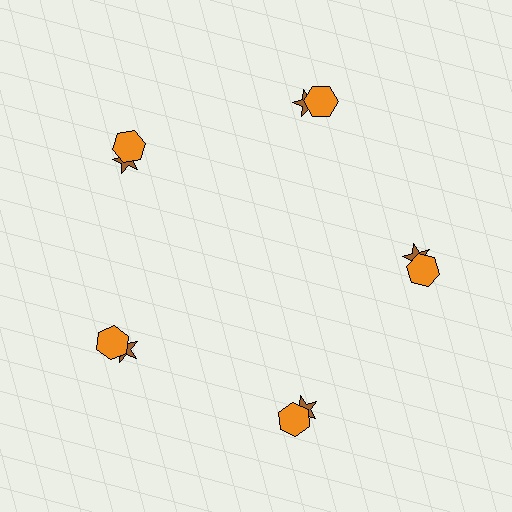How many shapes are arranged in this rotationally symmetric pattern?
There are 10 shapes, arranged in 5 groups of 2.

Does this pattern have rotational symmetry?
Yes, this pattern has 5-fold rotational symmetry. It looks the same after rotating 72 degrees around the center.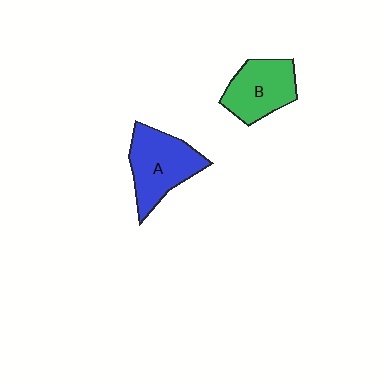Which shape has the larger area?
Shape A (blue).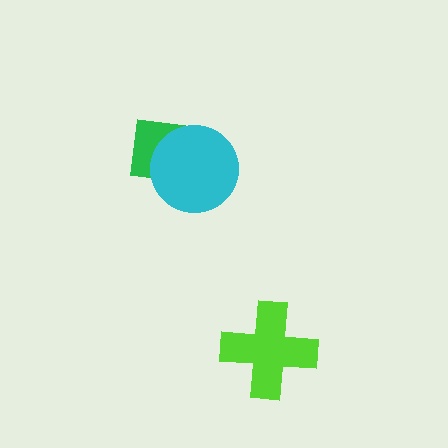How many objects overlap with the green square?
1 object overlaps with the green square.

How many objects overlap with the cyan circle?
1 object overlaps with the cyan circle.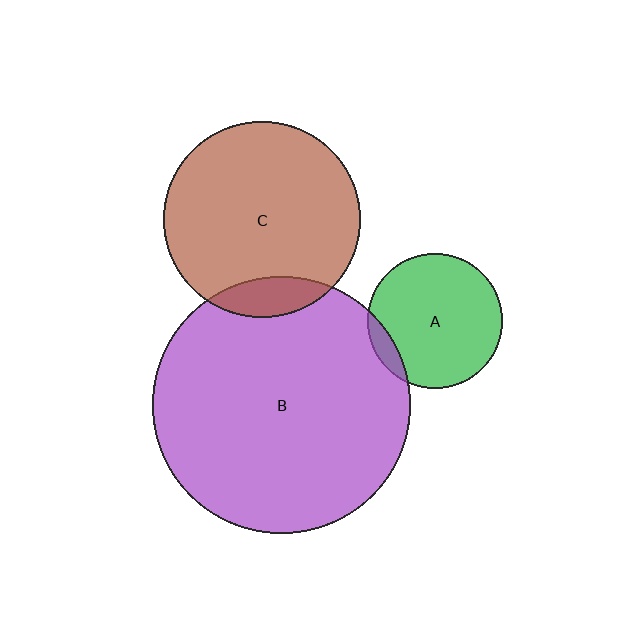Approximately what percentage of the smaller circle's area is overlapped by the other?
Approximately 10%.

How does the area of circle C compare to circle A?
Approximately 2.1 times.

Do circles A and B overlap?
Yes.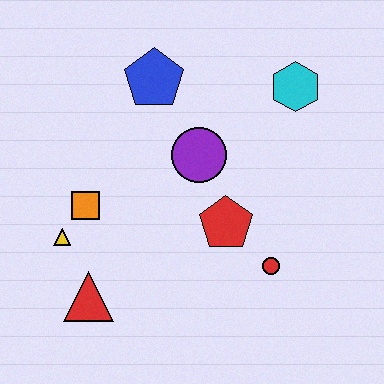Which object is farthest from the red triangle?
The cyan hexagon is farthest from the red triangle.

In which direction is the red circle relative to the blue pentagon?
The red circle is below the blue pentagon.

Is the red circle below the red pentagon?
Yes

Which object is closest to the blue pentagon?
The purple circle is closest to the blue pentagon.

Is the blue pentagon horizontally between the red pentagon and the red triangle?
Yes